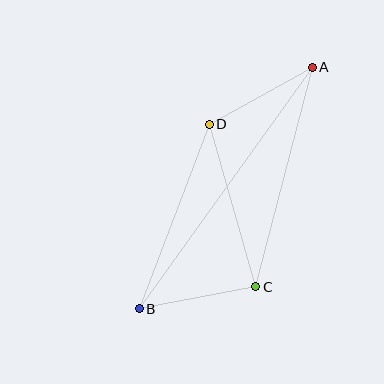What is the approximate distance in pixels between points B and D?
The distance between B and D is approximately 198 pixels.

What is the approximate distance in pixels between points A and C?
The distance between A and C is approximately 227 pixels.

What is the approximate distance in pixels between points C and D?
The distance between C and D is approximately 169 pixels.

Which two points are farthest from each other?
Points A and B are farthest from each other.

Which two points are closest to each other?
Points A and D are closest to each other.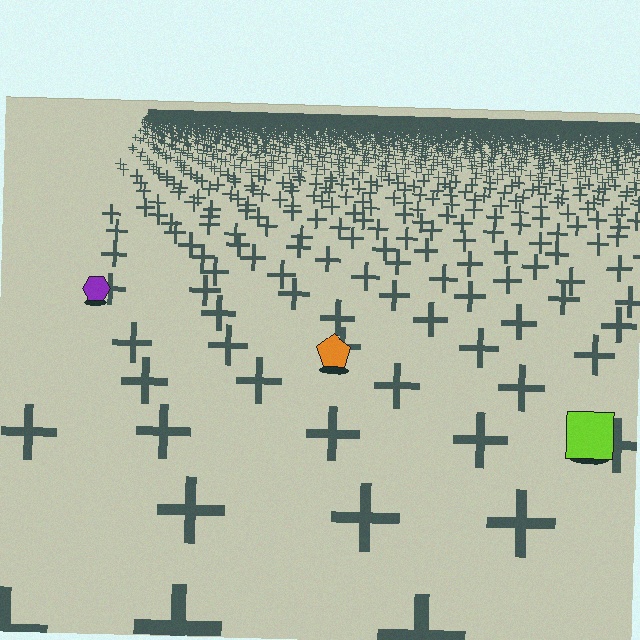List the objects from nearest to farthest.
From nearest to farthest: the lime square, the orange pentagon, the purple hexagon.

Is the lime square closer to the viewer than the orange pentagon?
Yes. The lime square is closer — you can tell from the texture gradient: the ground texture is coarser near it.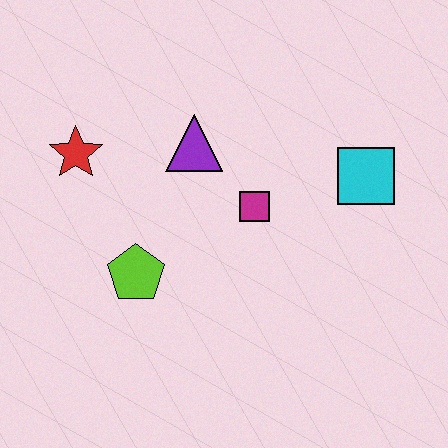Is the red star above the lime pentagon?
Yes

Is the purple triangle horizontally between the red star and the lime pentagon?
No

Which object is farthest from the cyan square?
The red star is farthest from the cyan square.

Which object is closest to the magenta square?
The purple triangle is closest to the magenta square.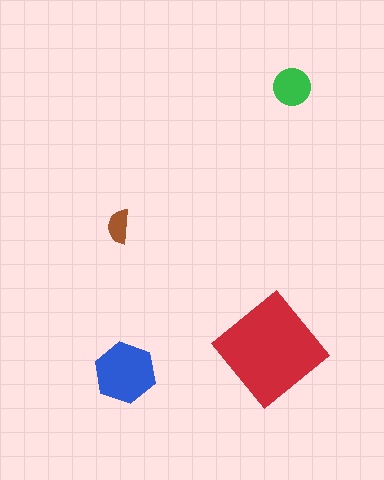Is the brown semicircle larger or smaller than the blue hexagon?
Smaller.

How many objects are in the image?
There are 4 objects in the image.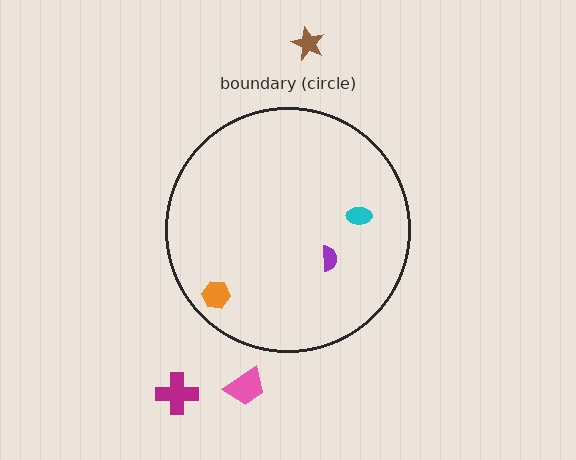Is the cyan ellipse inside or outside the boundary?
Inside.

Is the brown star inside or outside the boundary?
Outside.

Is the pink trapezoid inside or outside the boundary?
Outside.